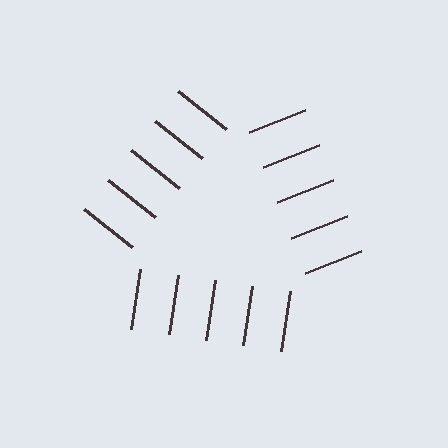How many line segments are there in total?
15 — 5 along each of the 3 edges.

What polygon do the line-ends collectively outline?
An illusory triangle — the line segments terminate on its edges but no continuous stroke is drawn.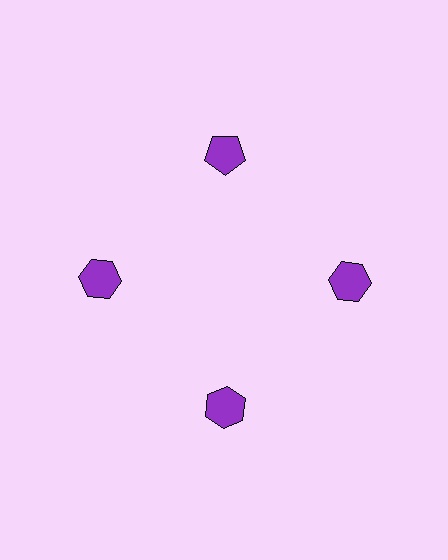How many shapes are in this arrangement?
There are 4 shapes arranged in a ring pattern.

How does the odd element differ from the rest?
It has a different shape: pentagon instead of hexagon.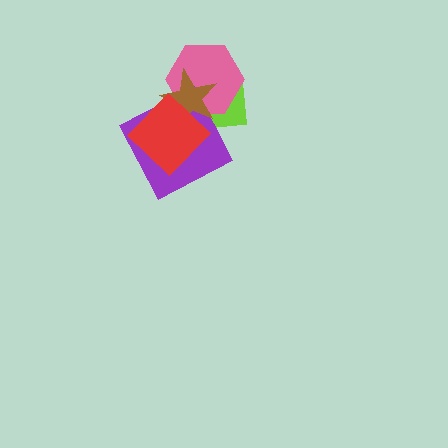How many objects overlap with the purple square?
4 objects overlap with the purple square.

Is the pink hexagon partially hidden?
Yes, it is partially covered by another shape.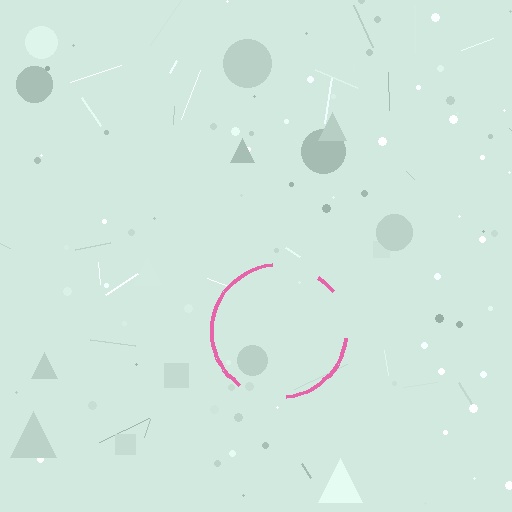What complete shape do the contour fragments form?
The contour fragments form a circle.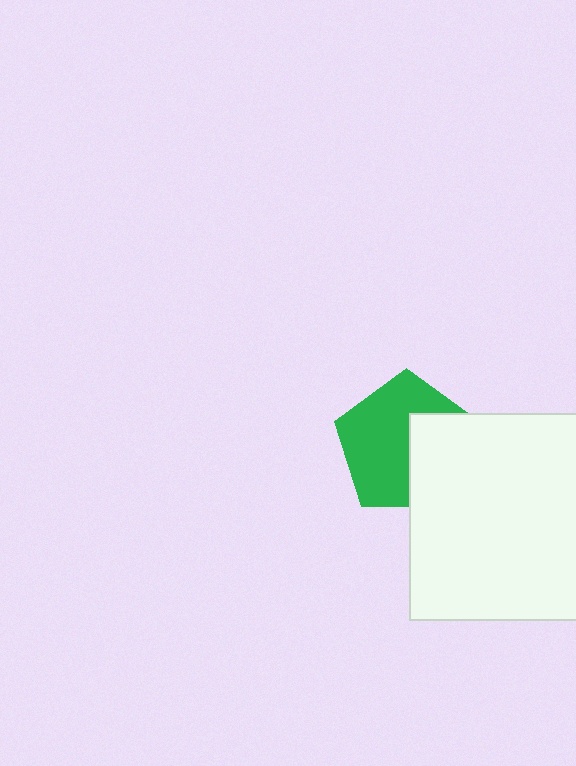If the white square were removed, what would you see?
You would see the complete green pentagon.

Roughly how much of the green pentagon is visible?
About half of it is visible (roughly 62%).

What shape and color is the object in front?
The object in front is a white square.